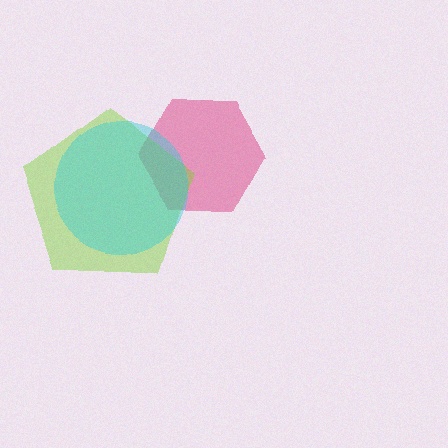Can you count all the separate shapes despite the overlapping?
Yes, there are 3 separate shapes.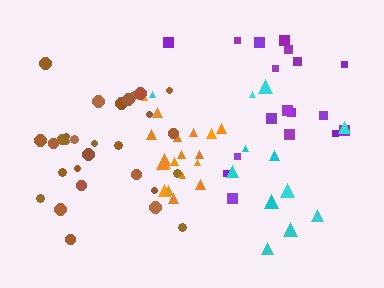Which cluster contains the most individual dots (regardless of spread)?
Brown (29).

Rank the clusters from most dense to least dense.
orange, brown, purple, cyan.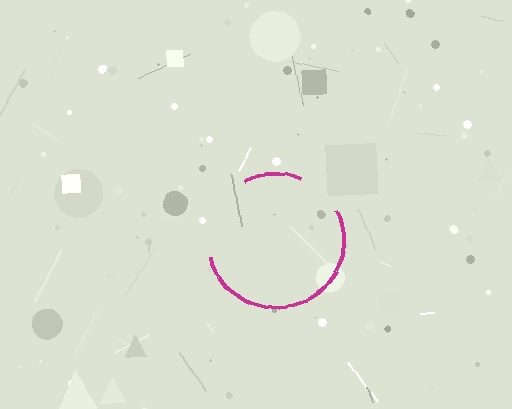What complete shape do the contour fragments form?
The contour fragments form a circle.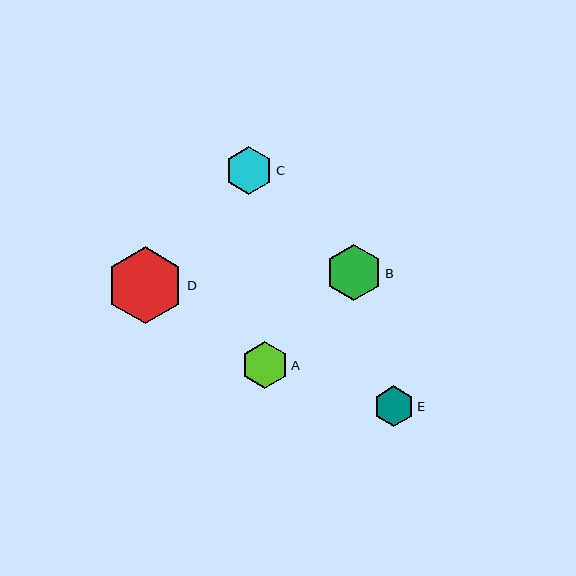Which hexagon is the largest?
Hexagon D is the largest with a size of approximately 77 pixels.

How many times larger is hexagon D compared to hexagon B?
Hexagon D is approximately 1.4 times the size of hexagon B.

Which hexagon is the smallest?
Hexagon E is the smallest with a size of approximately 41 pixels.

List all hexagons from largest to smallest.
From largest to smallest: D, B, C, A, E.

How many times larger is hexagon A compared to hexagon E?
Hexagon A is approximately 1.1 times the size of hexagon E.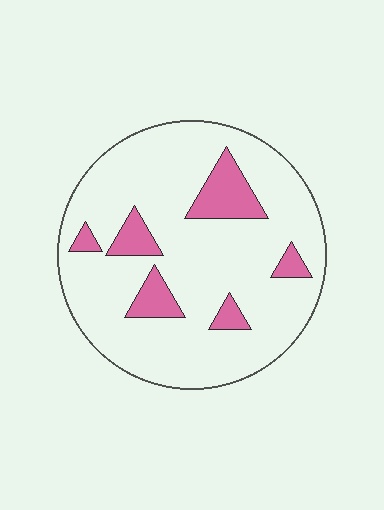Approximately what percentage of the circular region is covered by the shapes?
Approximately 15%.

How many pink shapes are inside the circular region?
6.